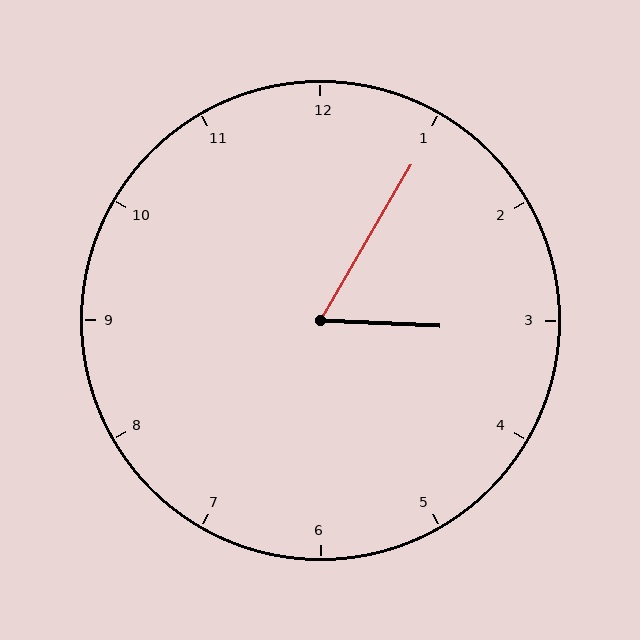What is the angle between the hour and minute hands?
Approximately 62 degrees.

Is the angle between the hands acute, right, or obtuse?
It is acute.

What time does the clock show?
3:05.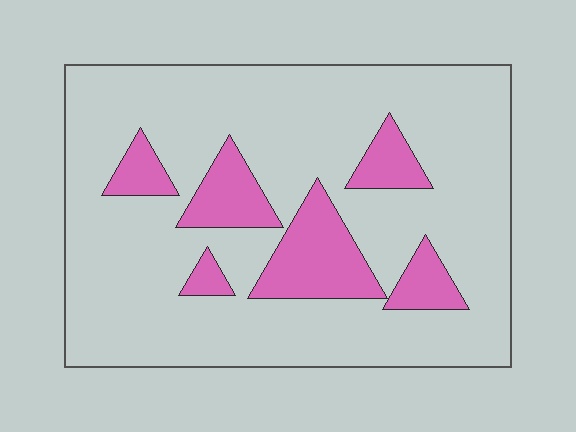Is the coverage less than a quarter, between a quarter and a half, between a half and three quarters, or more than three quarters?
Less than a quarter.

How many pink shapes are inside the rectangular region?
6.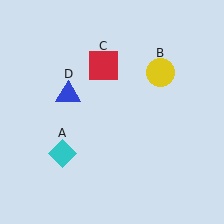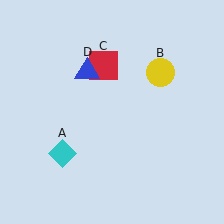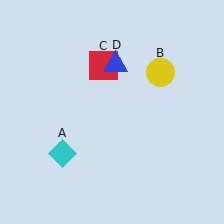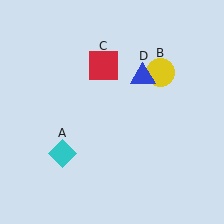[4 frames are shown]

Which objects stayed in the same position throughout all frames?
Cyan diamond (object A) and yellow circle (object B) and red square (object C) remained stationary.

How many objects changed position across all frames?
1 object changed position: blue triangle (object D).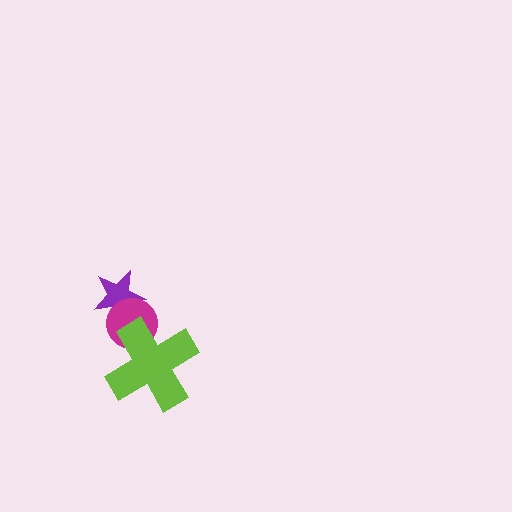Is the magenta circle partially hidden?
Yes, it is partially covered by another shape.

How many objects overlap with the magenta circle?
2 objects overlap with the magenta circle.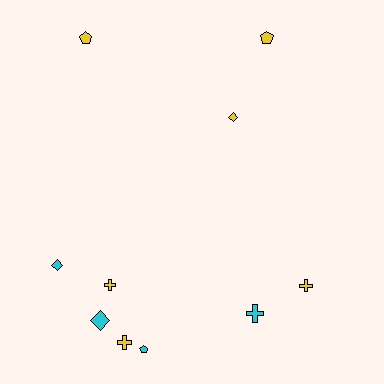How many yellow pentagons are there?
There are 2 yellow pentagons.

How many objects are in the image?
There are 10 objects.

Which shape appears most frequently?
Cross, with 4 objects.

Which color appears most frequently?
Yellow, with 6 objects.